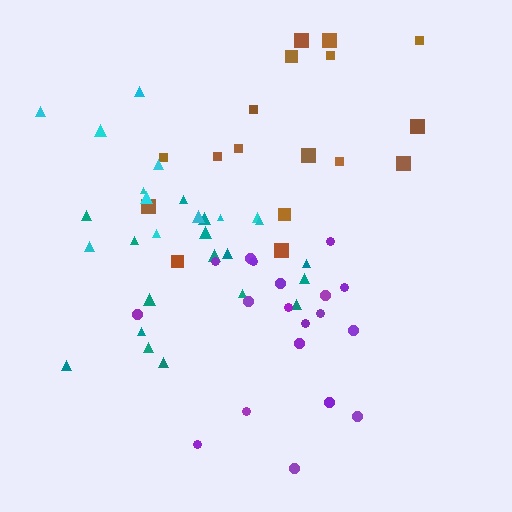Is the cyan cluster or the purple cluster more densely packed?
Purple.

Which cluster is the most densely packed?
Teal.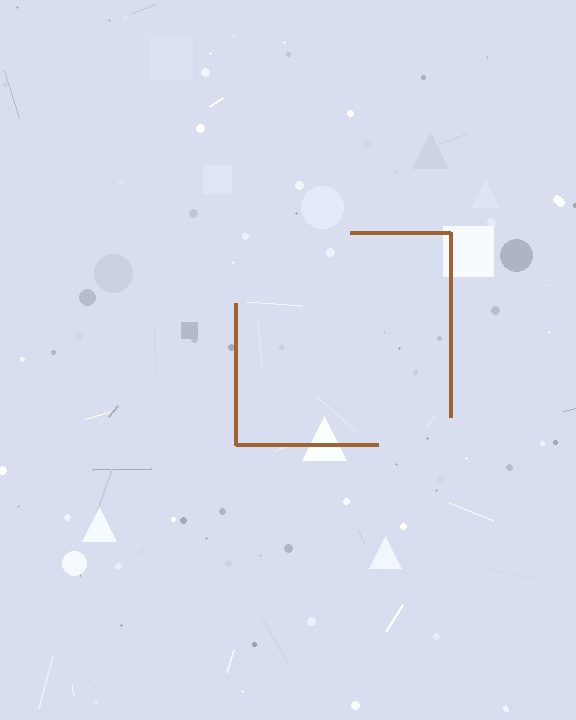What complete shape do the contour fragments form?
The contour fragments form a square.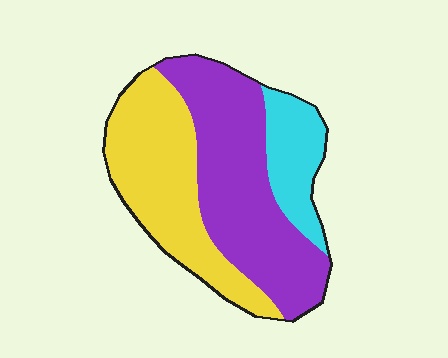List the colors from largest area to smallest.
From largest to smallest: purple, yellow, cyan.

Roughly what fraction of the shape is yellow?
Yellow takes up about three eighths (3/8) of the shape.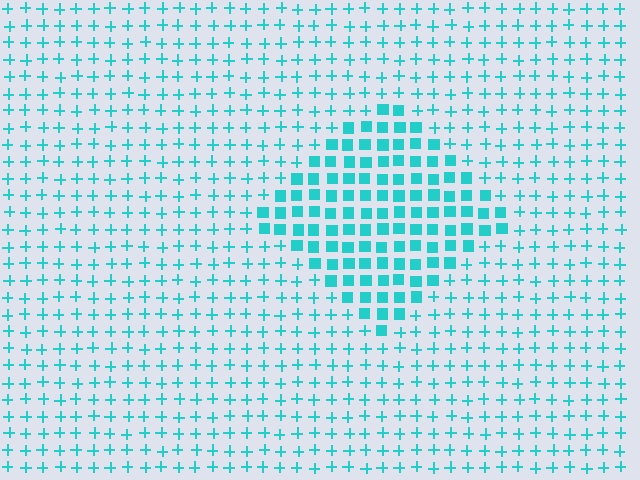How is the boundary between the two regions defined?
The boundary is defined by a change in element shape: squares inside vs. plus signs outside. All elements share the same color and spacing.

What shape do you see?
I see a diamond.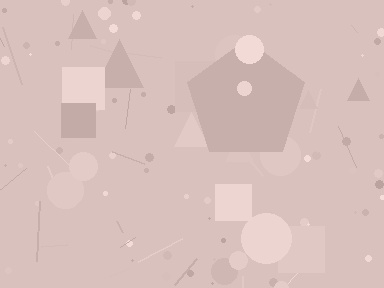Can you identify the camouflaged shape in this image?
The camouflaged shape is a pentagon.